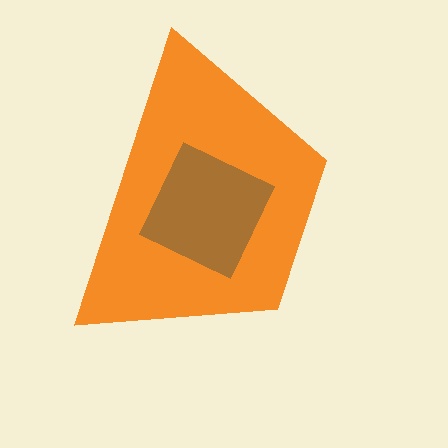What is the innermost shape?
The brown diamond.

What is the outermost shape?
The orange trapezoid.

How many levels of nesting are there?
2.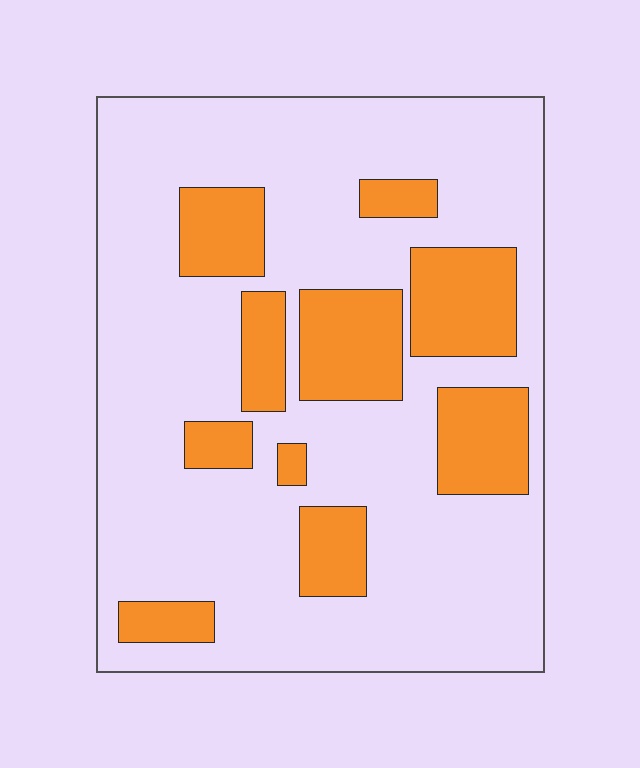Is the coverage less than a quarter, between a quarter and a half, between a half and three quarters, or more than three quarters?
Less than a quarter.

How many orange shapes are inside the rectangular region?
10.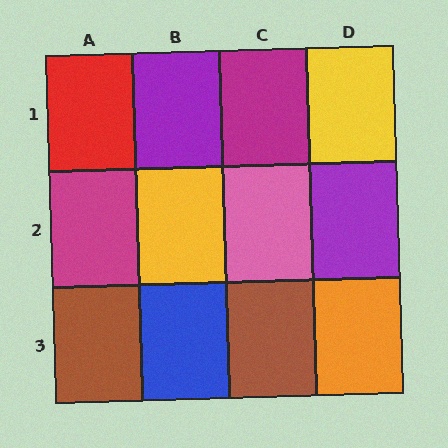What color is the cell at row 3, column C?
Brown.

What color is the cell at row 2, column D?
Purple.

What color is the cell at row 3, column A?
Brown.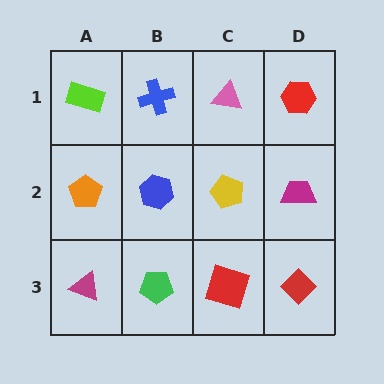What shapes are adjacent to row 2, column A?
A lime rectangle (row 1, column A), a magenta triangle (row 3, column A), a blue hexagon (row 2, column B).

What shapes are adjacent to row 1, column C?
A yellow pentagon (row 2, column C), a blue cross (row 1, column B), a red hexagon (row 1, column D).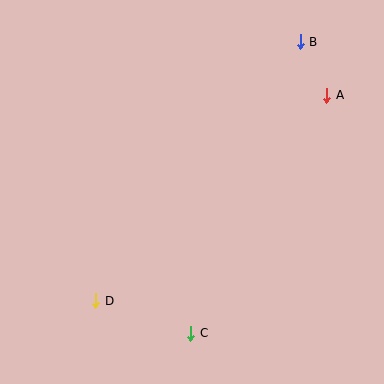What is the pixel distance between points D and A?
The distance between D and A is 309 pixels.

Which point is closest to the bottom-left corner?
Point D is closest to the bottom-left corner.